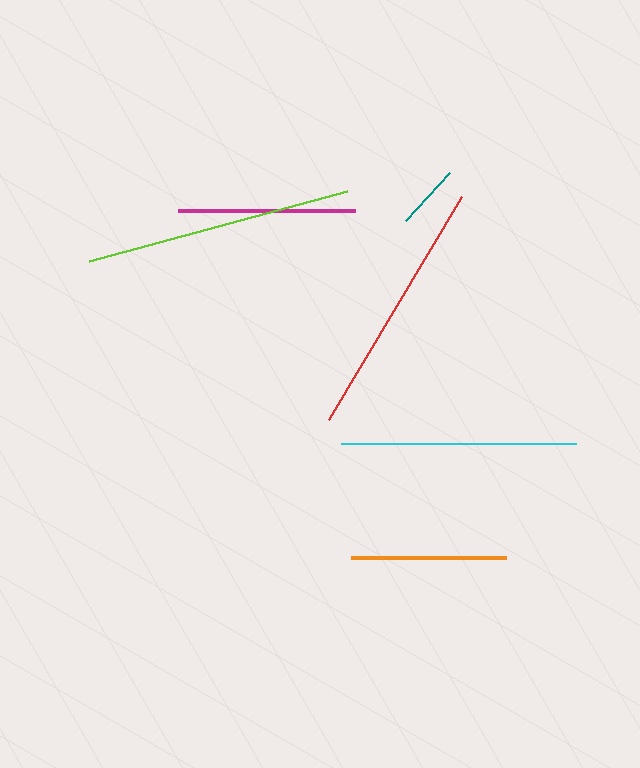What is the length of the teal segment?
The teal segment is approximately 65 pixels long.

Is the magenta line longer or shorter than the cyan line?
The cyan line is longer than the magenta line.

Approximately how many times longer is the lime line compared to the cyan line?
The lime line is approximately 1.1 times the length of the cyan line.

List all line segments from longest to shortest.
From longest to shortest: lime, red, cyan, magenta, orange, teal.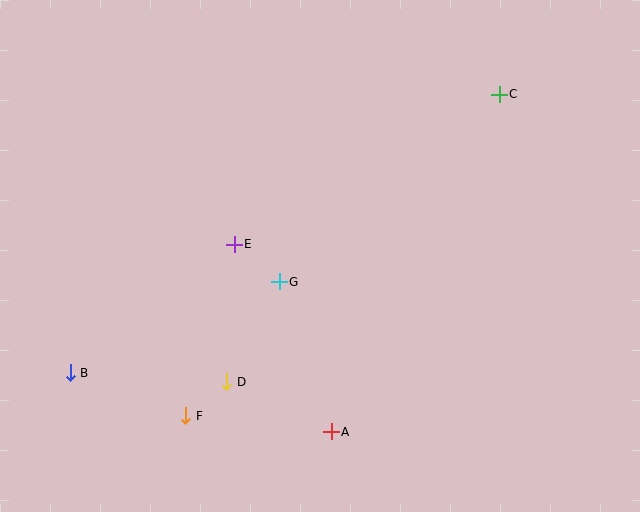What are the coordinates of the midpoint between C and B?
The midpoint between C and B is at (285, 233).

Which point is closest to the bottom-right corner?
Point A is closest to the bottom-right corner.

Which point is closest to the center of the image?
Point G at (279, 282) is closest to the center.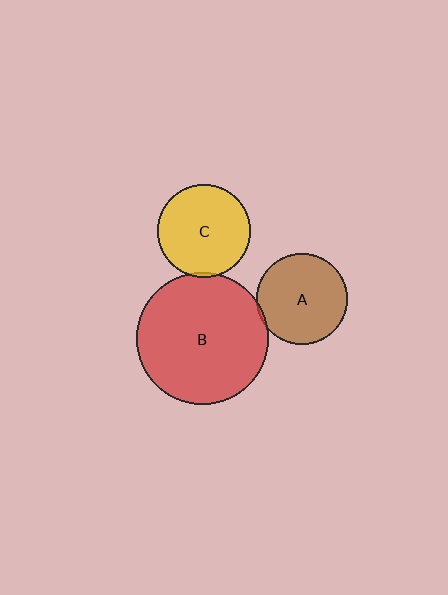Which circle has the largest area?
Circle B (red).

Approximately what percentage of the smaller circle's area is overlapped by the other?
Approximately 5%.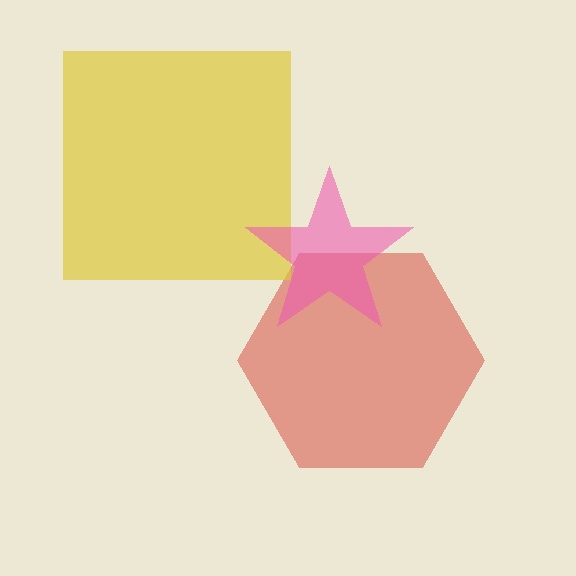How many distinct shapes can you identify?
There are 3 distinct shapes: a red hexagon, a yellow square, a pink star.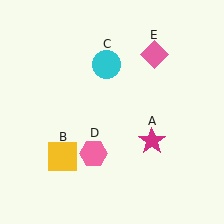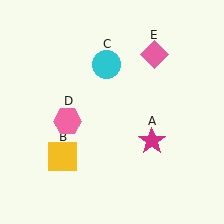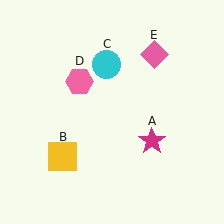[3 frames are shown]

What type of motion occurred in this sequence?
The pink hexagon (object D) rotated clockwise around the center of the scene.